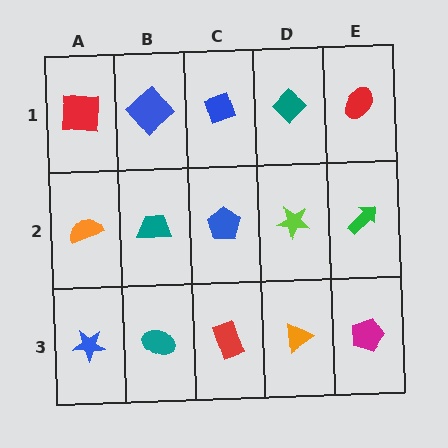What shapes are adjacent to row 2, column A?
A red square (row 1, column A), a blue star (row 3, column A), a teal trapezoid (row 2, column B).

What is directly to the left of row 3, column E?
An orange triangle.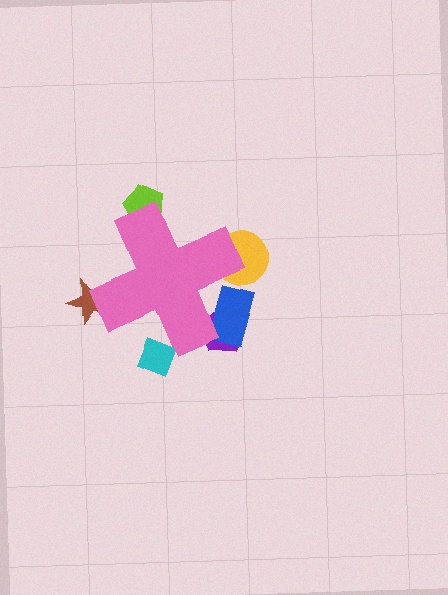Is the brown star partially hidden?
Yes, the brown star is partially hidden behind the pink cross.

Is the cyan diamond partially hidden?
Yes, the cyan diamond is partially hidden behind the pink cross.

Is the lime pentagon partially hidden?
Yes, the lime pentagon is partially hidden behind the pink cross.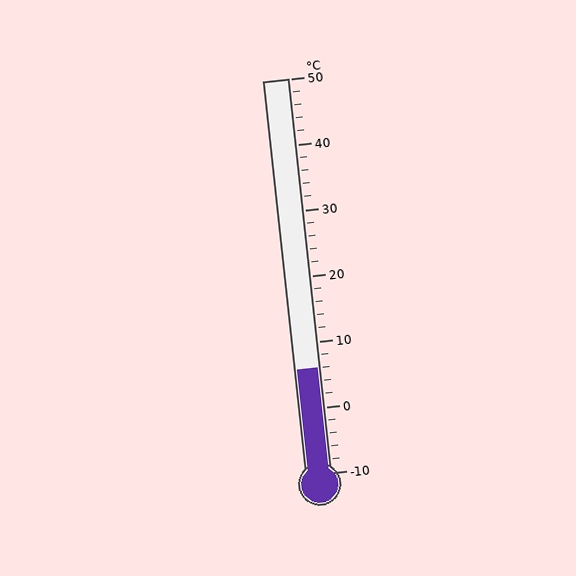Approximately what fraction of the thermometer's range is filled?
The thermometer is filled to approximately 25% of its range.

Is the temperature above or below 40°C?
The temperature is below 40°C.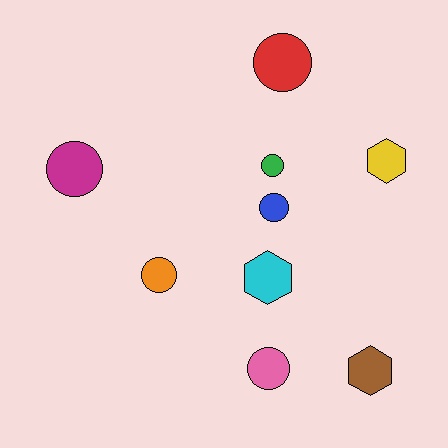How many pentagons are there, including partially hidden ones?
There are no pentagons.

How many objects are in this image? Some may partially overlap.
There are 9 objects.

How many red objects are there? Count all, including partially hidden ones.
There is 1 red object.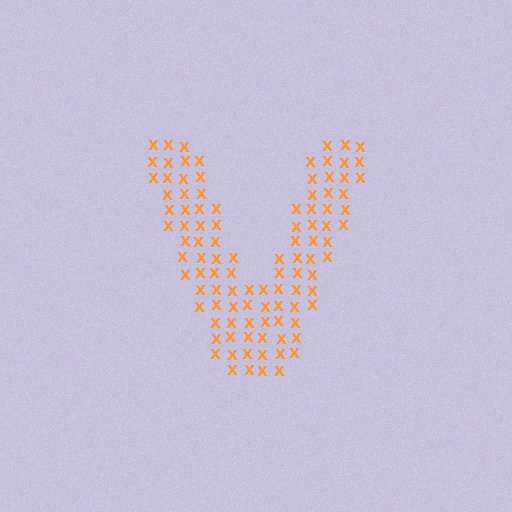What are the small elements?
The small elements are letter X's.